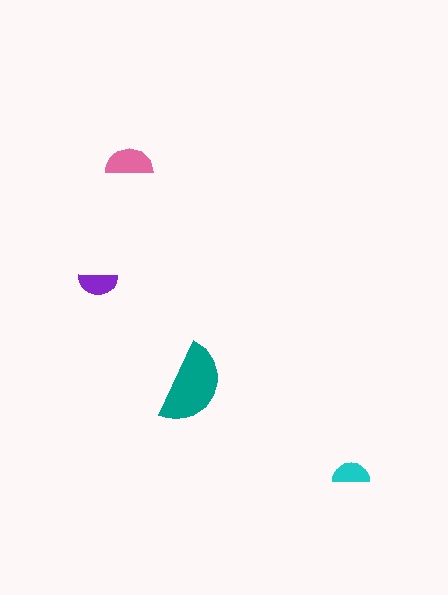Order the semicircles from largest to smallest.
the teal one, the pink one, the purple one, the cyan one.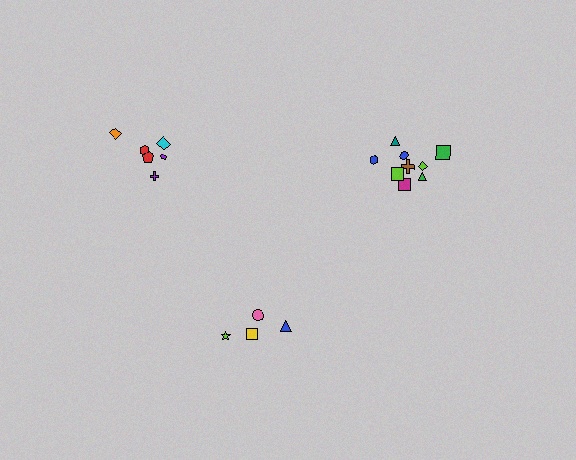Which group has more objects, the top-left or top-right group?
The top-right group.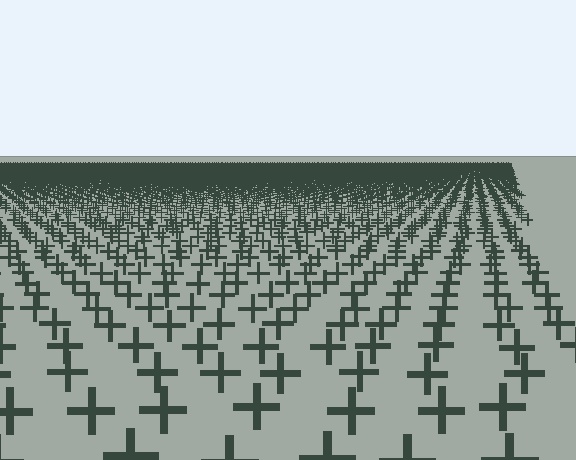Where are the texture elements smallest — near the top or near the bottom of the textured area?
Near the top.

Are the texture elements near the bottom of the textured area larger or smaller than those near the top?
Larger. Near the bottom, elements are closer to the viewer and appear at a bigger on-screen size.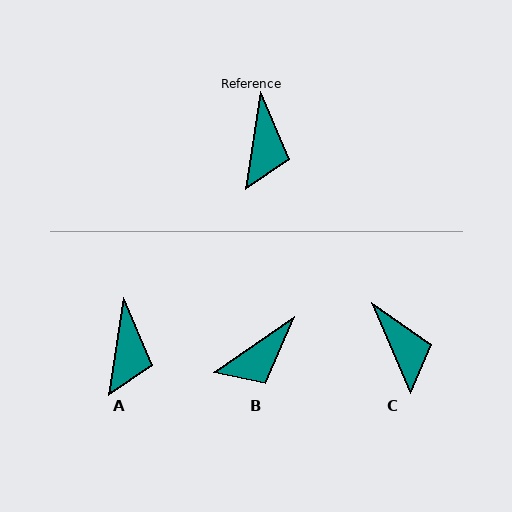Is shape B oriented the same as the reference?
No, it is off by about 47 degrees.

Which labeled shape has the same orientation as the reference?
A.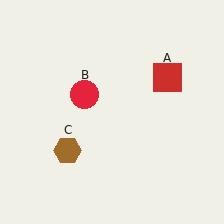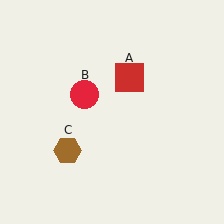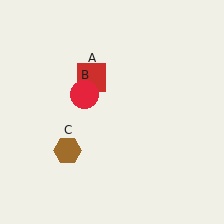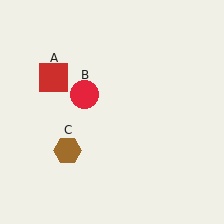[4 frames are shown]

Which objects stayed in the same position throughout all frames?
Red circle (object B) and brown hexagon (object C) remained stationary.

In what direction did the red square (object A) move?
The red square (object A) moved left.